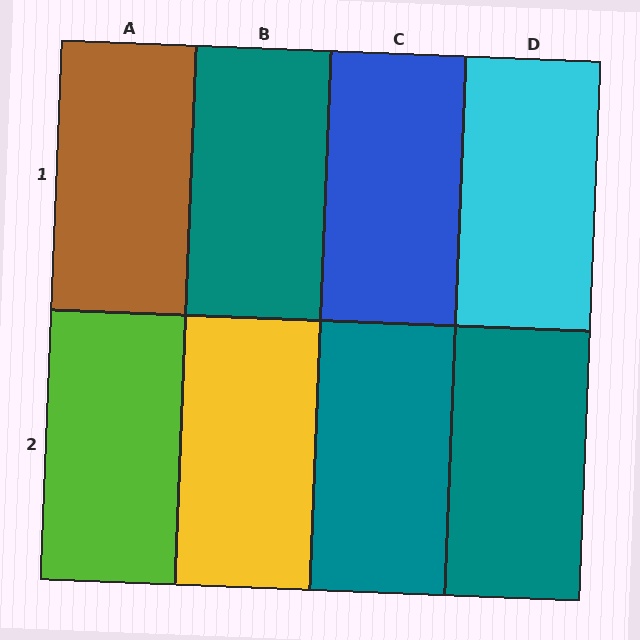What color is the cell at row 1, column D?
Cyan.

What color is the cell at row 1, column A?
Brown.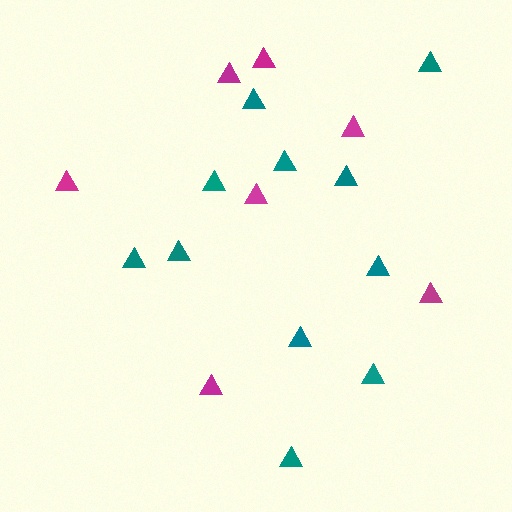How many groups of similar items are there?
There are 2 groups: one group of teal triangles (11) and one group of magenta triangles (7).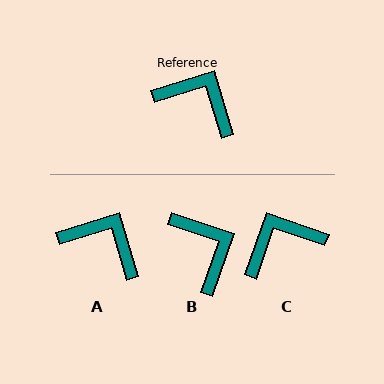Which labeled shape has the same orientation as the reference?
A.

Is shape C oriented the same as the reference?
No, it is off by about 54 degrees.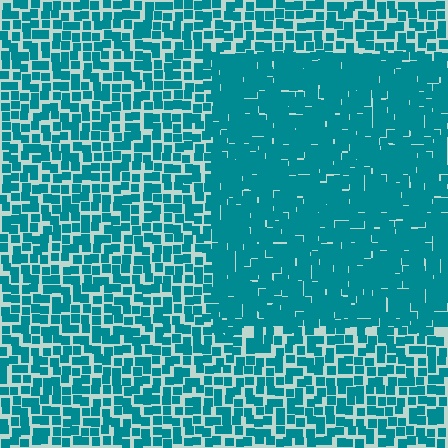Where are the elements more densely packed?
The elements are more densely packed inside the rectangle boundary.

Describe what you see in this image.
The image contains small teal elements arranged at two different densities. A rectangle-shaped region is visible where the elements are more densely packed than the surrounding area.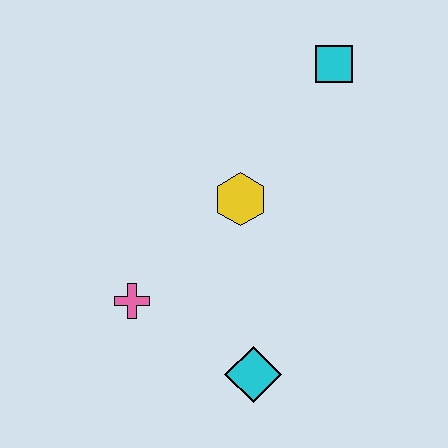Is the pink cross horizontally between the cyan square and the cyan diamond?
No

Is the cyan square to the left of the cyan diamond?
No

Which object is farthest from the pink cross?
The cyan square is farthest from the pink cross.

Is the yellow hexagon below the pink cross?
No